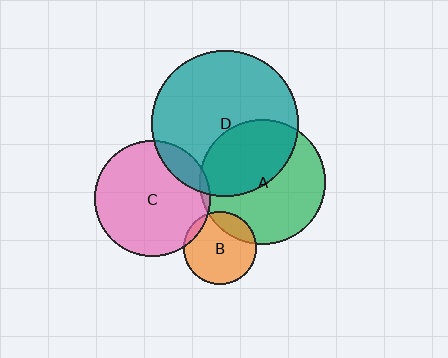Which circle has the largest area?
Circle D (teal).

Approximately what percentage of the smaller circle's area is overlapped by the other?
Approximately 15%.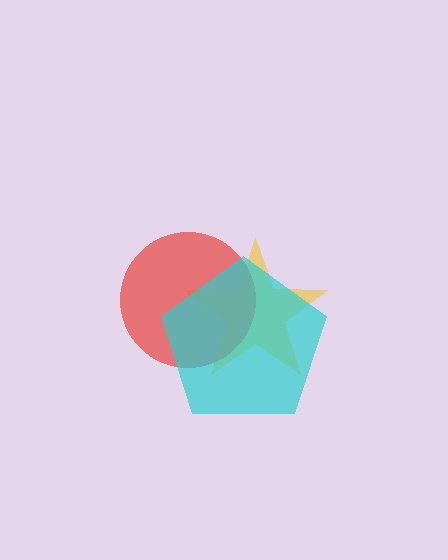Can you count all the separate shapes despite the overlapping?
Yes, there are 3 separate shapes.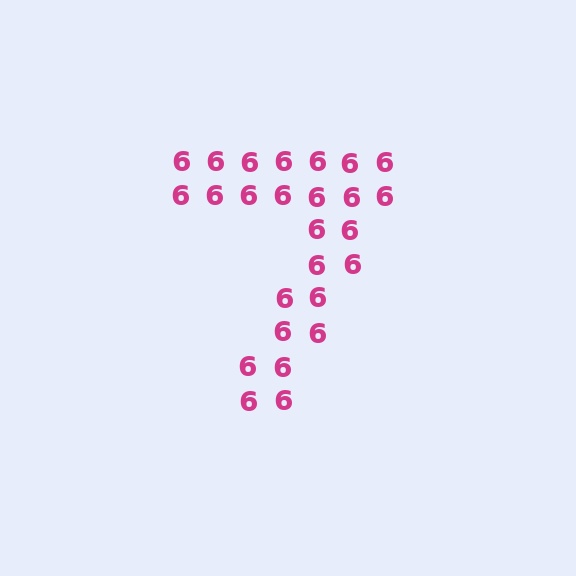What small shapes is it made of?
It is made of small digit 6's.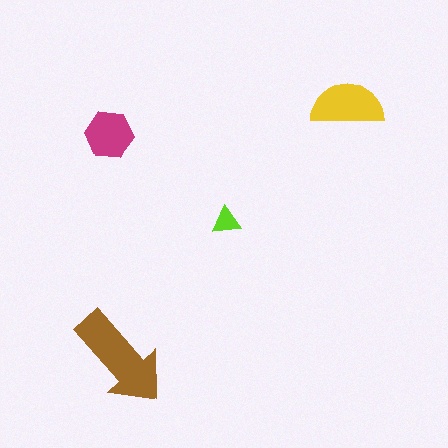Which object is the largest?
The brown arrow.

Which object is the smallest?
The lime triangle.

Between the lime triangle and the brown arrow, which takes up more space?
The brown arrow.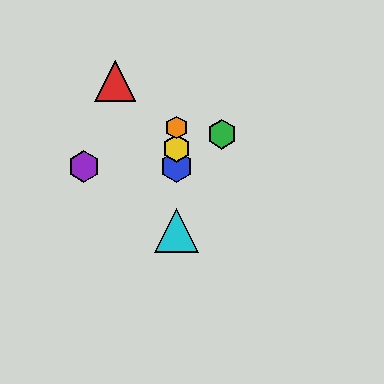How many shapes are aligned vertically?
4 shapes (the blue hexagon, the yellow hexagon, the orange hexagon, the cyan triangle) are aligned vertically.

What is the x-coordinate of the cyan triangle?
The cyan triangle is at x≈176.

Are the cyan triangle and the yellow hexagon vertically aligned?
Yes, both are at x≈176.